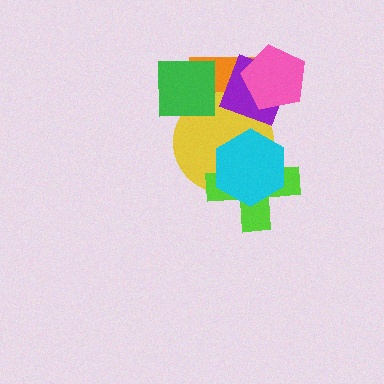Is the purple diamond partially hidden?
Yes, it is partially covered by another shape.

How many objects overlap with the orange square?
4 objects overlap with the orange square.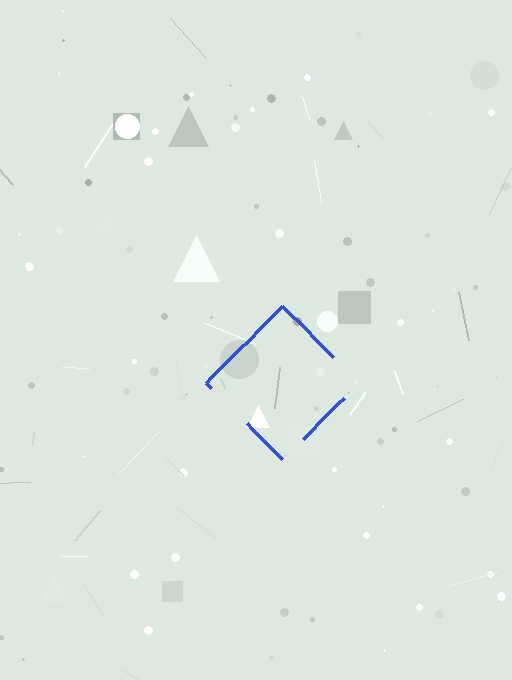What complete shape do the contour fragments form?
The contour fragments form a diamond.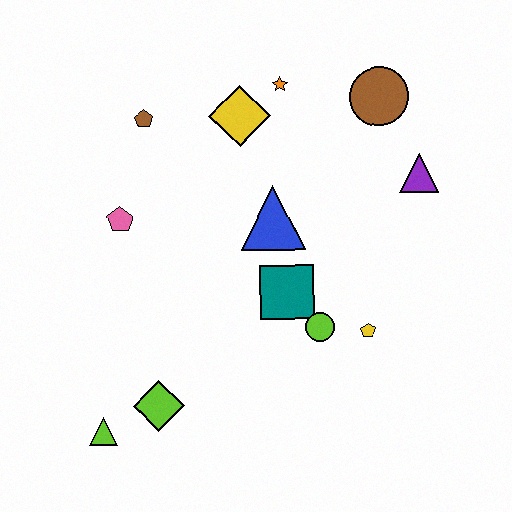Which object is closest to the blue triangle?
The teal square is closest to the blue triangle.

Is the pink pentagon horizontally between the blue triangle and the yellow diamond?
No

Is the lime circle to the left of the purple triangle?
Yes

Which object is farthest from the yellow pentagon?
The brown pentagon is farthest from the yellow pentagon.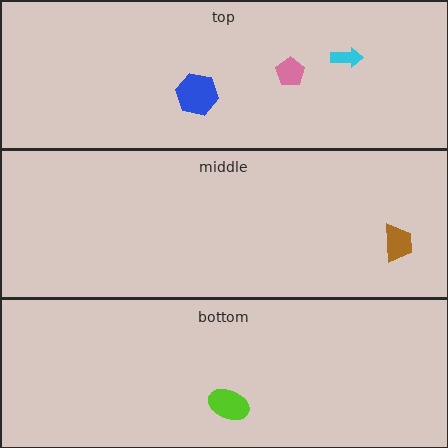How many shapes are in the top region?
3.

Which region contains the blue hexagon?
The top region.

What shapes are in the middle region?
The brown trapezoid.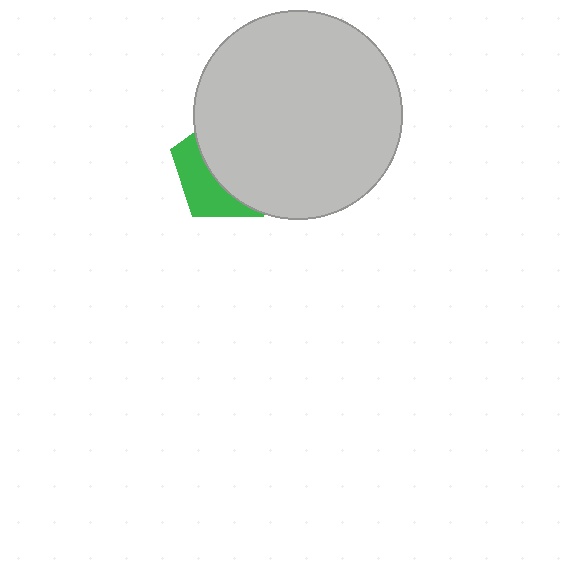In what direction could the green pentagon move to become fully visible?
The green pentagon could move left. That would shift it out from behind the light gray circle entirely.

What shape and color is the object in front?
The object in front is a light gray circle.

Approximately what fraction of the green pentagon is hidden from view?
Roughly 64% of the green pentagon is hidden behind the light gray circle.